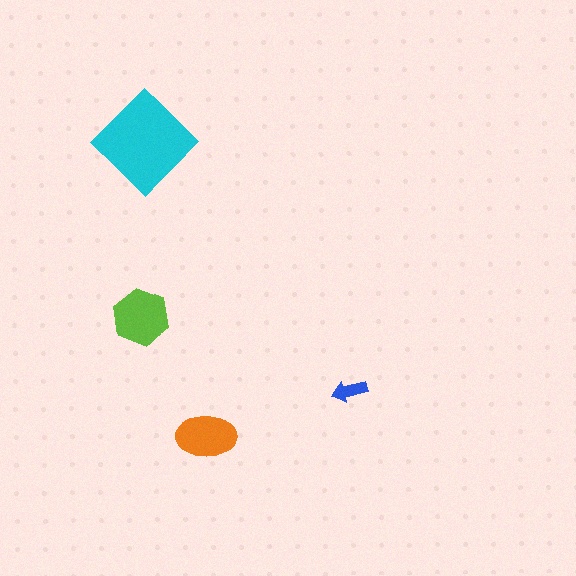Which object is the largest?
The cyan diamond.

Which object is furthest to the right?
The blue arrow is rightmost.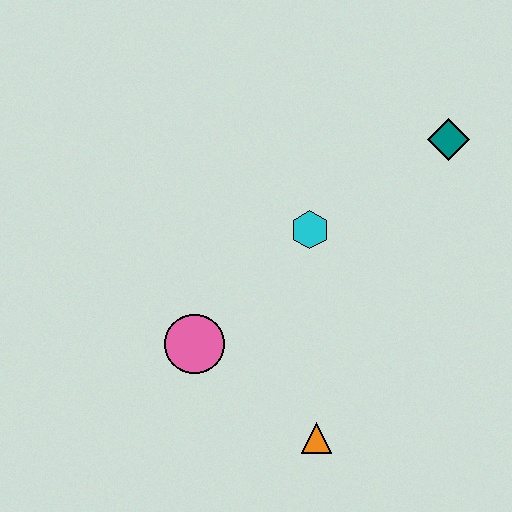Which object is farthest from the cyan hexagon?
The orange triangle is farthest from the cyan hexagon.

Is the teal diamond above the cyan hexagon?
Yes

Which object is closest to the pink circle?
The orange triangle is closest to the pink circle.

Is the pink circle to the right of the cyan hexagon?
No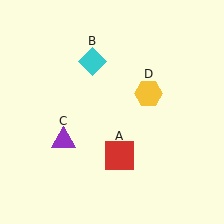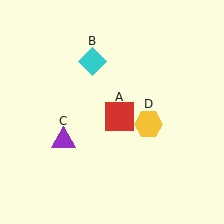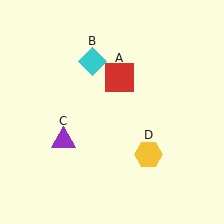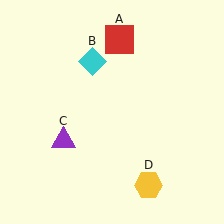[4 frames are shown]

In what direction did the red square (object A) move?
The red square (object A) moved up.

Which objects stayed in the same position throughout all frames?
Cyan diamond (object B) and purple triangle (object C) remained stationary.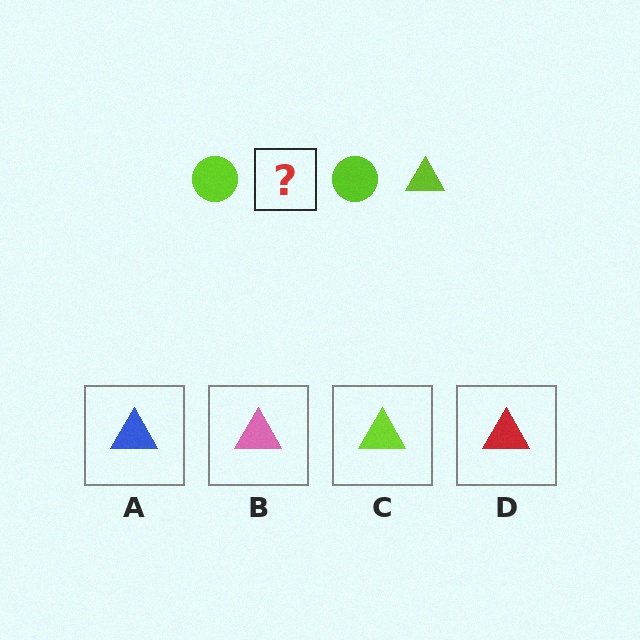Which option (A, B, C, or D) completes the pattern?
C.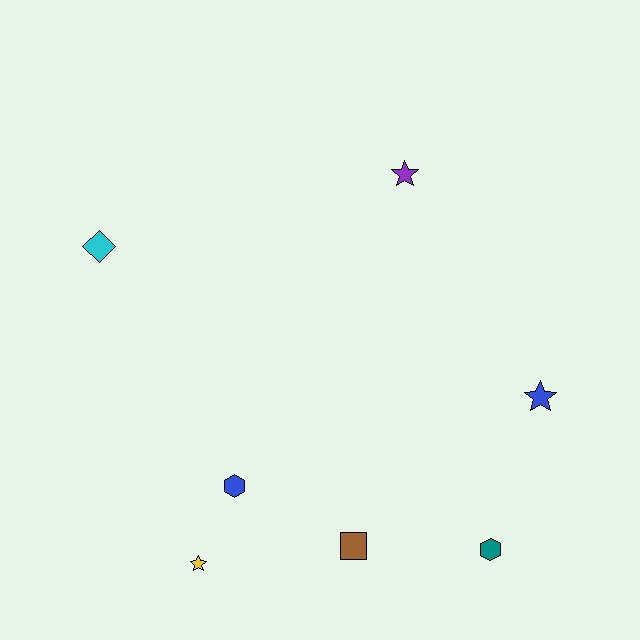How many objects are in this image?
There are 7 objects.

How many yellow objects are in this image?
There is 1 yellow object.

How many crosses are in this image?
There are no crosses.